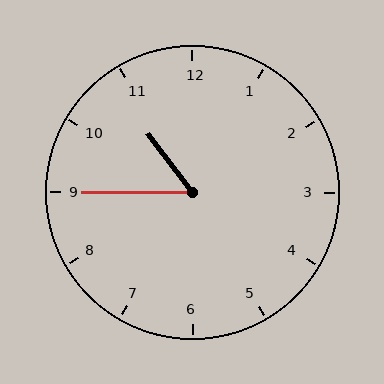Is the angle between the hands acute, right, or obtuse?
It is acute.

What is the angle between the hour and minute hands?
Approximately 52 degrees.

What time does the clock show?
10:45.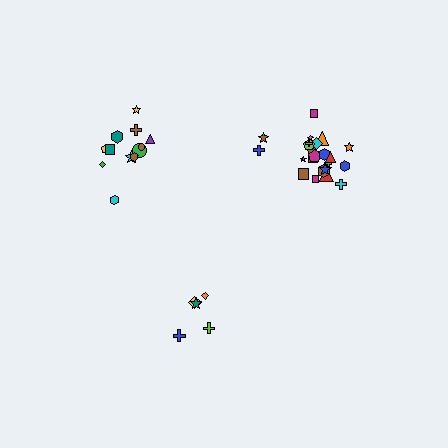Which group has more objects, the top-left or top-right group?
The top-right group.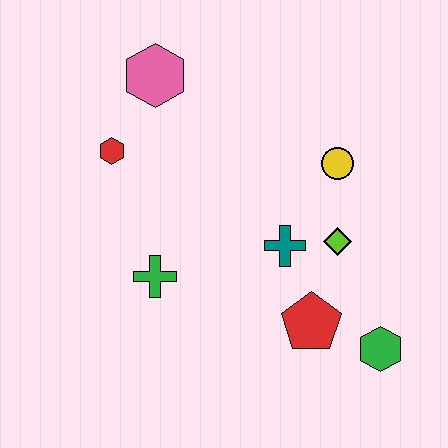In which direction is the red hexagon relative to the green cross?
The red hexagon is above the green cross.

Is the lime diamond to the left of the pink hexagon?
No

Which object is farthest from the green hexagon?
The pink hexagon is farthest from the green hexagon.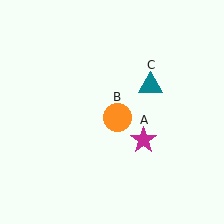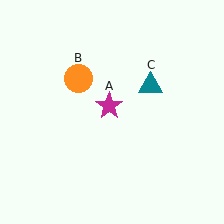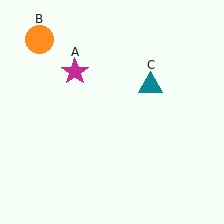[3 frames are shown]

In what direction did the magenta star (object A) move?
The magenta star (object A) moved up and to the left.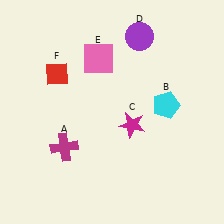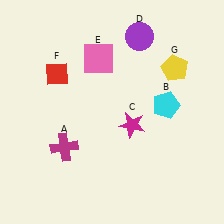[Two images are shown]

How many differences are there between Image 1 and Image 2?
There is 1 difference between the two images.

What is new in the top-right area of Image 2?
A yellow pentagon (G) was added in the top-right area of Image 2.